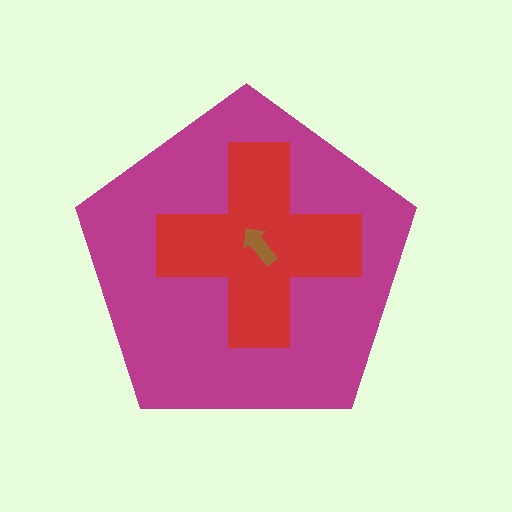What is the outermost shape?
The magenta pentagon.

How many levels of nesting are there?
3.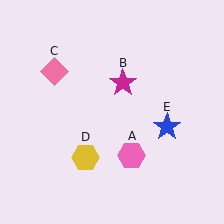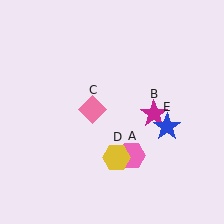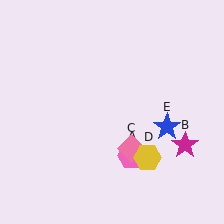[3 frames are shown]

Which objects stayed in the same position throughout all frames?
Pink hexagon (object A) and blue star (object E) remained stationary.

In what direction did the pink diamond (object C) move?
The pink diamond (object C) moved down and to the right.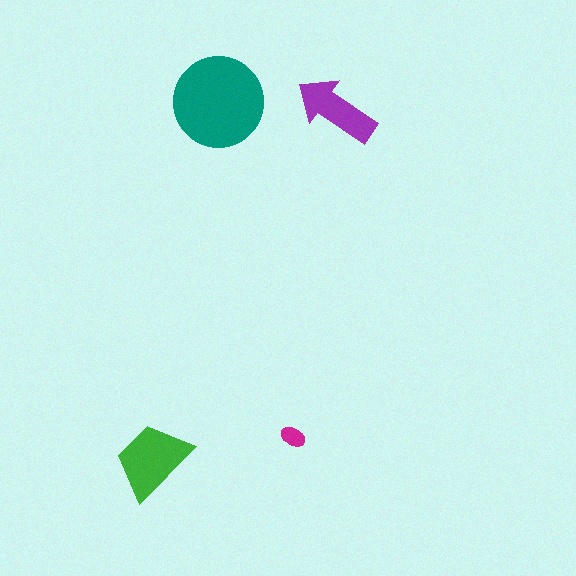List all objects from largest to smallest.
The teal circle, the green trapezoid, the purple arrow, the magenta ellipse.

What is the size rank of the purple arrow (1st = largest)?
3rd.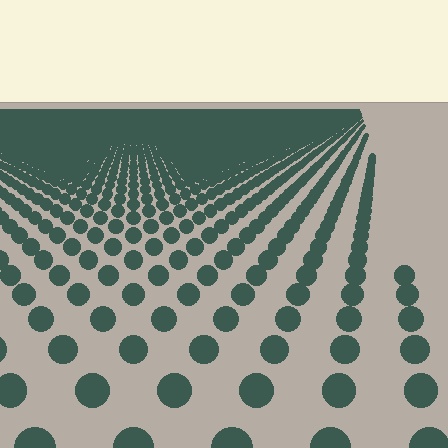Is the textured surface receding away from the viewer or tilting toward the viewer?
The surface is receding away from the viewer. Texture elements get smaller and denser toward the top.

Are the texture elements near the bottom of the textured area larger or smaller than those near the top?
Larger. Near the bottom, elements are closer to the viewer and appear at a bigger on-screen size.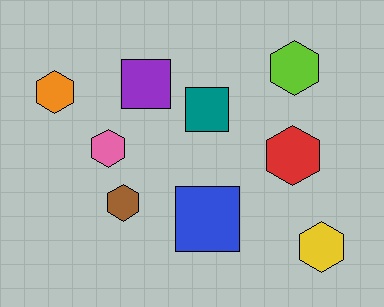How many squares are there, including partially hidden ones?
There are 3 squares.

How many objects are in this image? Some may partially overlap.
There are 9 objects.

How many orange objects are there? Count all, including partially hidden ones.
There is 1 orange object.